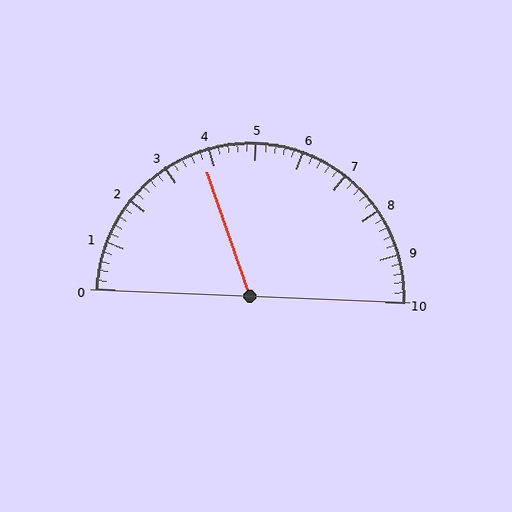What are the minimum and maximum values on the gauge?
The gauge ranges from 0 to 10.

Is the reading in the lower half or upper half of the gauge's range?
The reading is in the lower half of the range (0 to 10).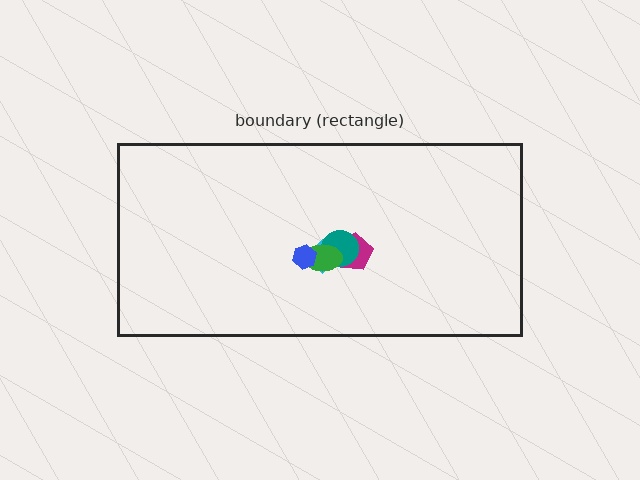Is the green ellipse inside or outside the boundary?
Inside.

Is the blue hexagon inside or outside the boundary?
Inside.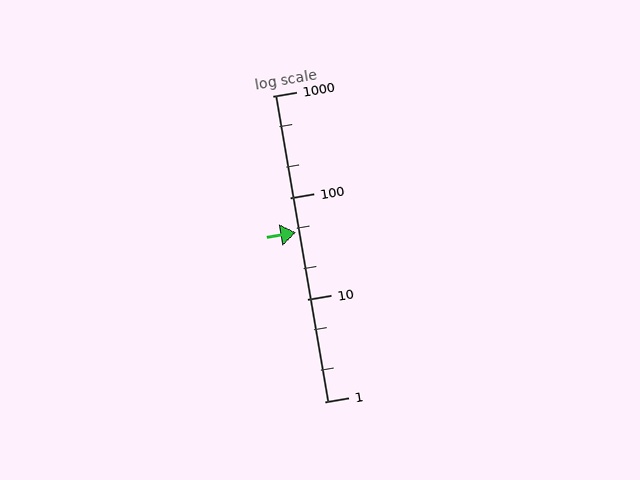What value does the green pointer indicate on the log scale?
The pointer indicates approximately 46.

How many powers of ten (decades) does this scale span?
The scale spans 3 decades, from 1 to 1000.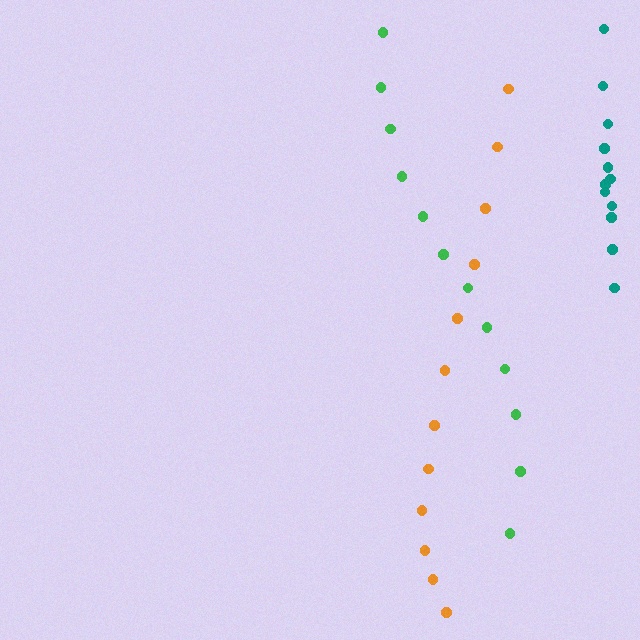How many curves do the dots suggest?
There are 3 distinct paths.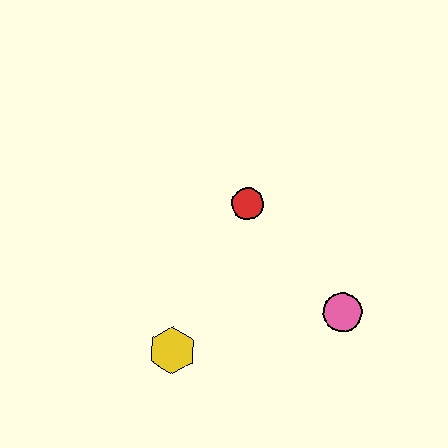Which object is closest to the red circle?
The pink circle is closest to the red circle.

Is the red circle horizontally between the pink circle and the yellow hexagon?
Yes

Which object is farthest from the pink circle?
The yellow hexagon is farthest from the pink circle.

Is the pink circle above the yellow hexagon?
Yes